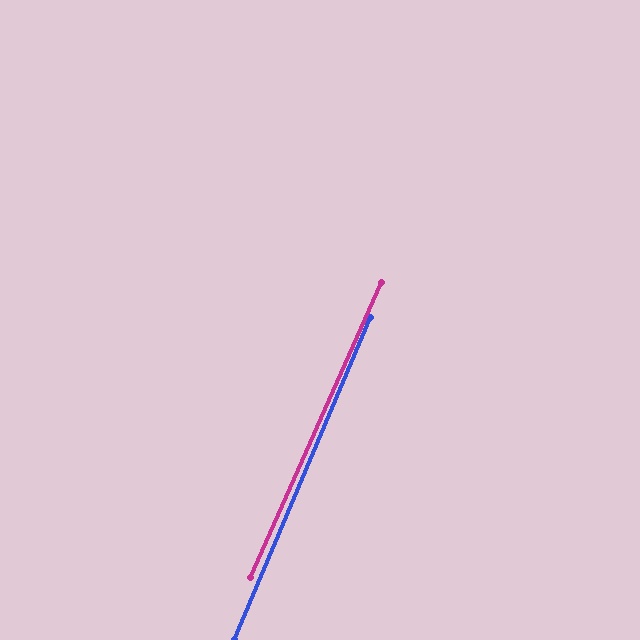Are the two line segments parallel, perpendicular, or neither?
Parallel — their directions differ by only 1.1°.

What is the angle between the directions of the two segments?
Approximately 1 degree.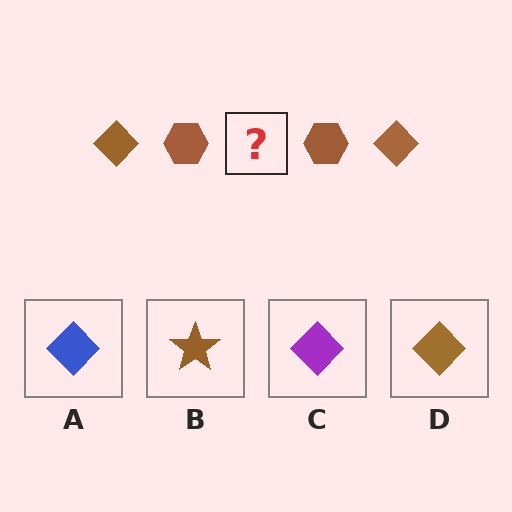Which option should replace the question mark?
Option D.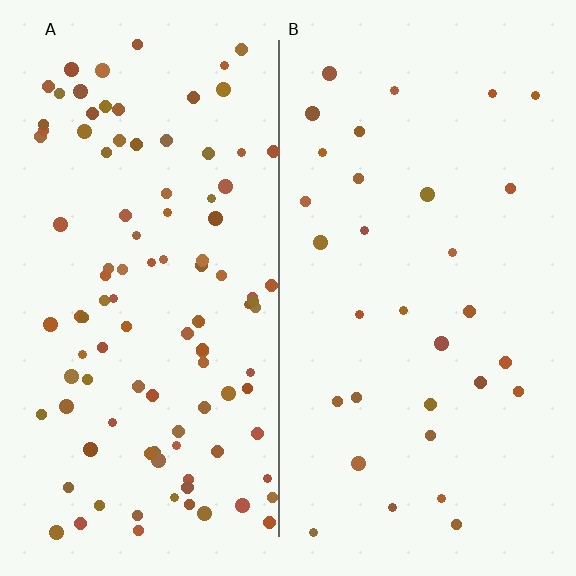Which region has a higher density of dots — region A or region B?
A (the left).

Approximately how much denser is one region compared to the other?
Approximately 3.4× — region A over region B.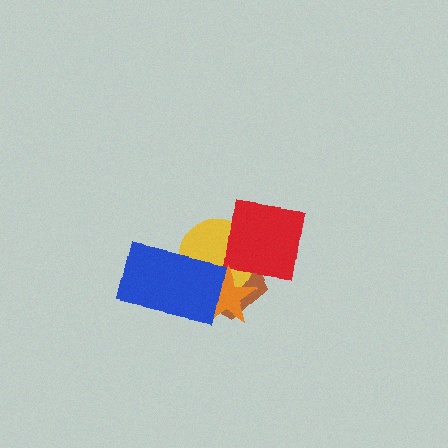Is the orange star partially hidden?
Yes, it is partially covered by another shape.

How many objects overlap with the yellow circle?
4 objects overlap with the yellow circle.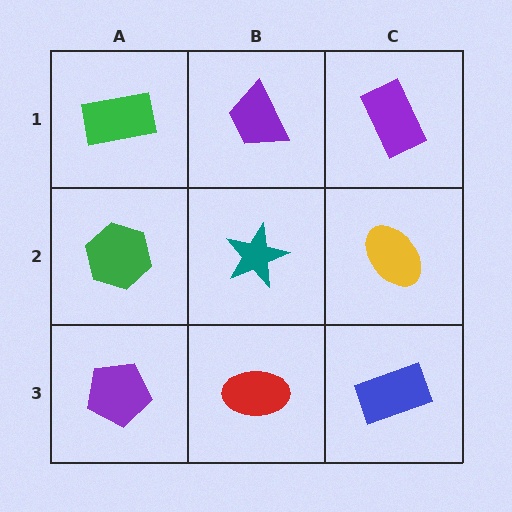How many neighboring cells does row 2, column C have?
3.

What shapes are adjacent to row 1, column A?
A green hexagon (row 2, column A), a purple trapezoid (row 1, column B).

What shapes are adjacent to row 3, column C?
A yellow ellipse (row 2, column C), a red ellipse (row 3, column B).